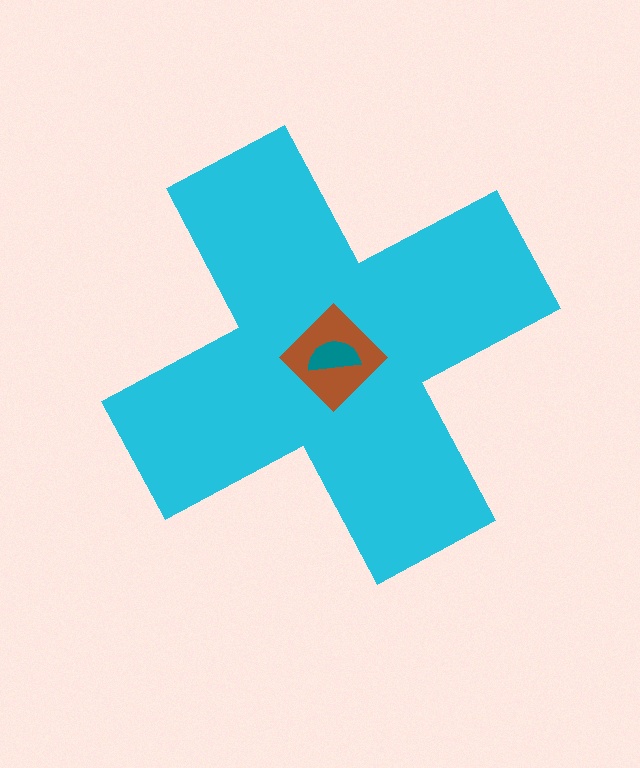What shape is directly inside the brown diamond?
The teal semicircle.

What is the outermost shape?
The cyan cross.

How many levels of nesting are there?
3.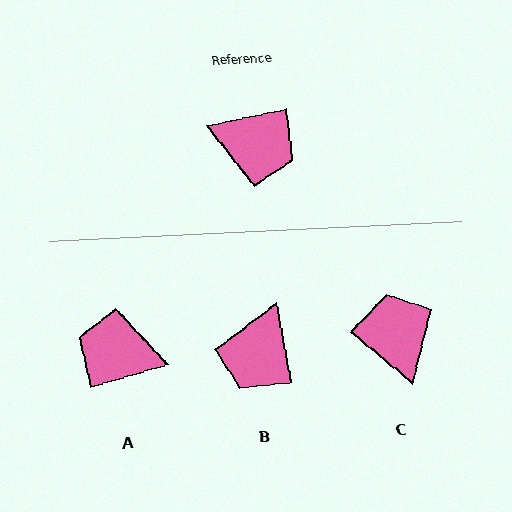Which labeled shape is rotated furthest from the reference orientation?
A, about 175 degrees away.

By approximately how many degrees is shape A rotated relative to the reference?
Approximately 175 degrees clockwise.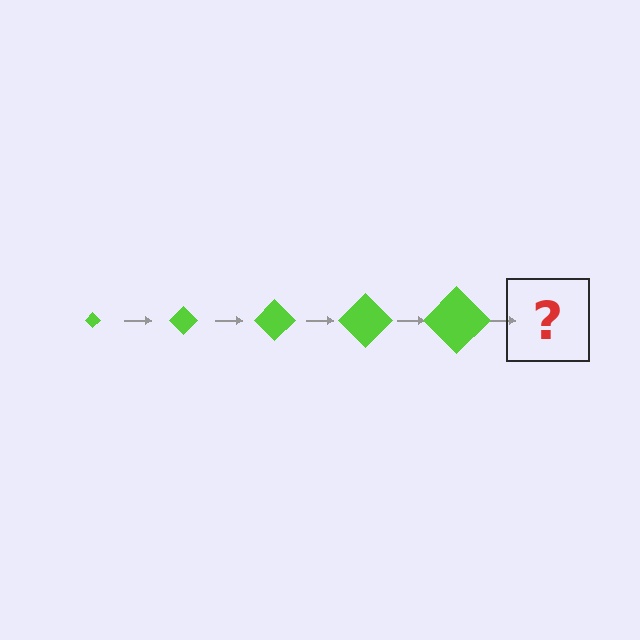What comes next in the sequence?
The next element should be a lime diamond, larger than the previous one.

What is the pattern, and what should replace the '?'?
The pattern is that the diamond gets progressively larger each step. The '?' should be a lime diamond, larger than the previous one.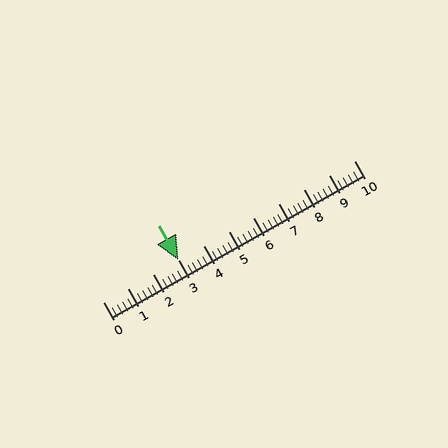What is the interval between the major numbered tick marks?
The major tick marks are spaced 1 units apart.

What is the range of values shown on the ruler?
The ruler shows values from 0 to 10.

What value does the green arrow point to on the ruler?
The green arrow points to approximately 3.0.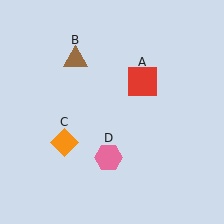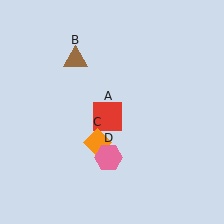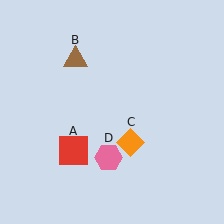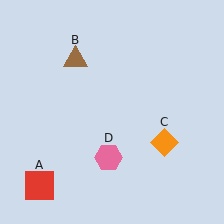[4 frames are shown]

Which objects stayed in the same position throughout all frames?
Brown triangle (object B) and pink hexagon (object D) remained stationary.